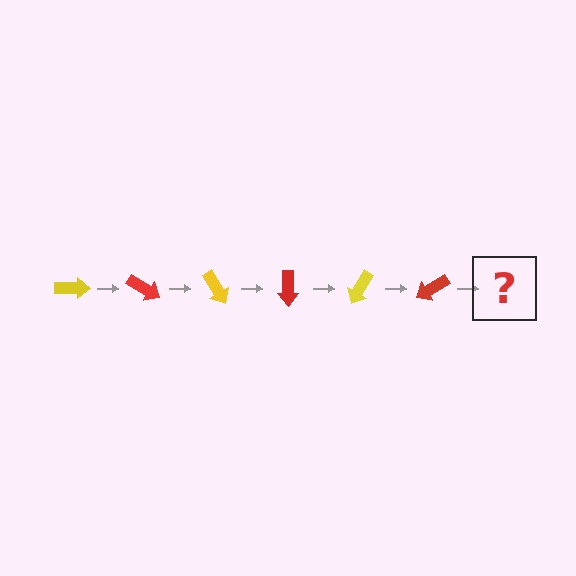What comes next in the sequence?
The next element should be a yellow arrow, rotated 180 degrees from the start.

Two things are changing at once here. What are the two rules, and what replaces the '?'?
The two rules are that it rotates 30 degrees each step and the color cycles through yellow and red. The '?' should be a yellow arrow, rotated 180 degrees from the start.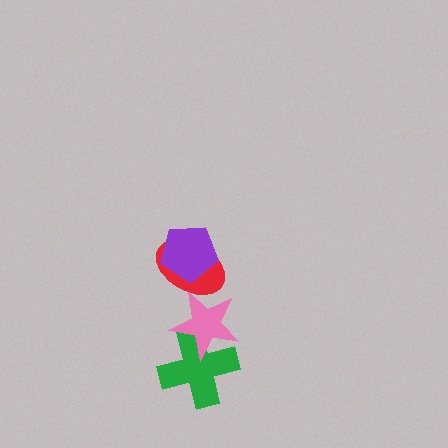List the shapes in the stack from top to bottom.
From top to bottom: the purple pentagon, the red ellipse, the pink star, the green cross.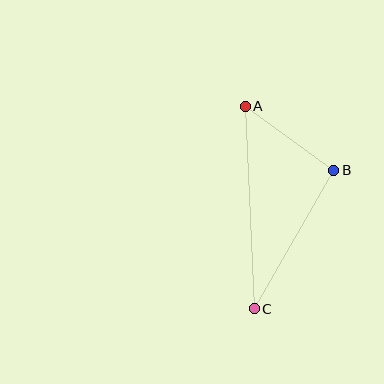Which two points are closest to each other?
Points A and B are closest to each other.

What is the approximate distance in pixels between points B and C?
The distance between B and C is approximately 160 pixels.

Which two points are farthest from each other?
Points A and C are farthest from each other.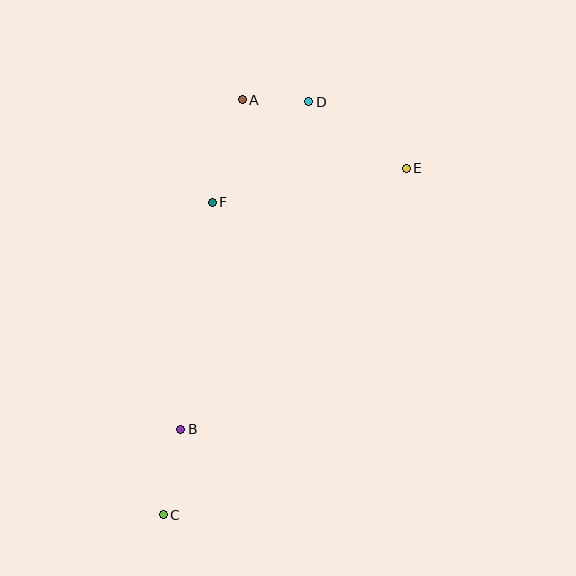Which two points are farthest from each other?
Points C and D are farthest from each other.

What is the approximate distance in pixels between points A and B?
The distance between A and B is approximately 335 pixels.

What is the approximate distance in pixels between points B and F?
The distance between B and F is approximately 229 pixels.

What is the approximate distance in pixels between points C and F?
The distance between C and F is approximately 317 pixels.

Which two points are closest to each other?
Points A and D are closest to each other.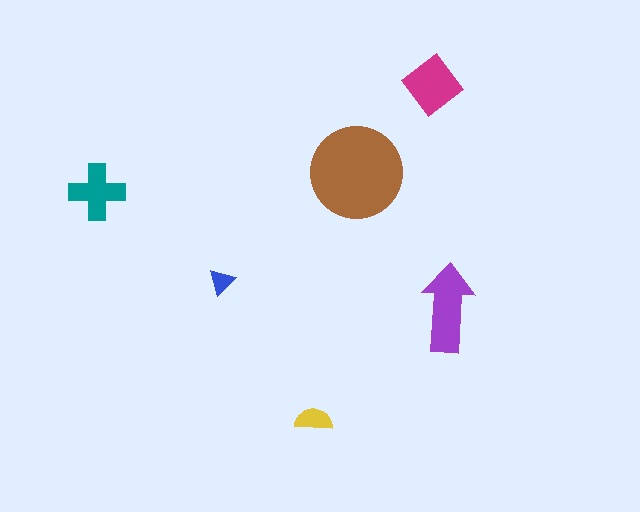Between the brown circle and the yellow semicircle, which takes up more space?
The brown circle.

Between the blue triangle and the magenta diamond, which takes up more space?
The magenta diamond.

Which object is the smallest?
The blue triangle.